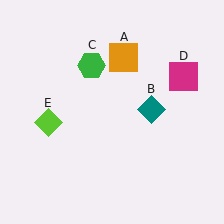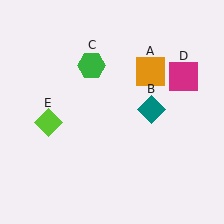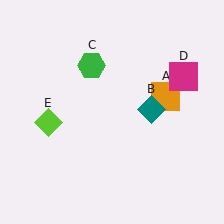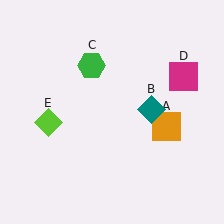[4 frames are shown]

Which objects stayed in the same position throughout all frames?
Teal diamond (object B) and green hexagon (object C) and magenta square (object D) and lime diamond (object E) remained stationary.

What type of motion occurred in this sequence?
The orange square (object A) rotated clockwise around the center of the scene.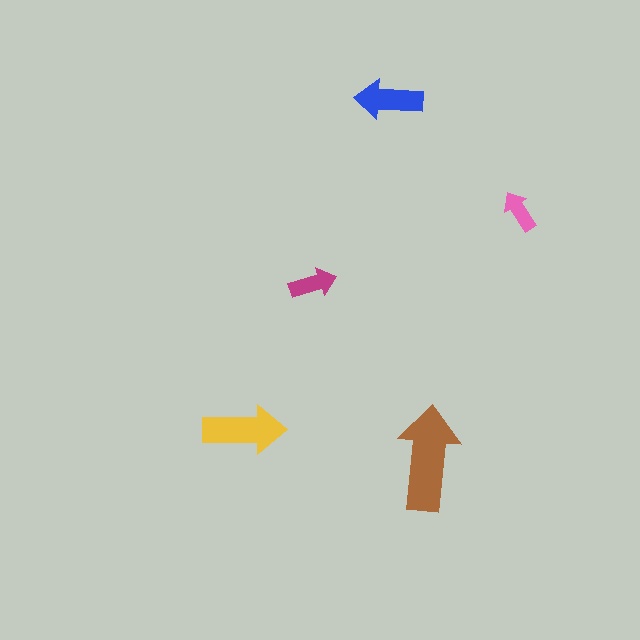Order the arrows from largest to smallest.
the brown one, the yellow one, the blue one, the magenta one, the pink one.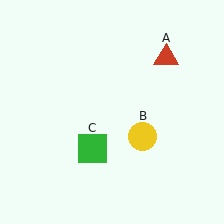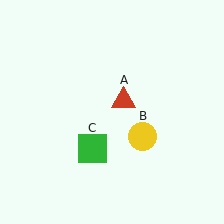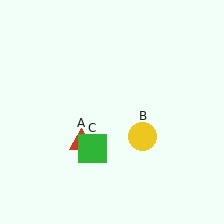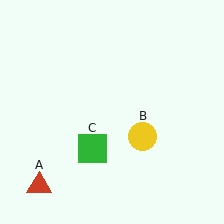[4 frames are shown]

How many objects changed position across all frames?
1 object changed position: red triangle (object A).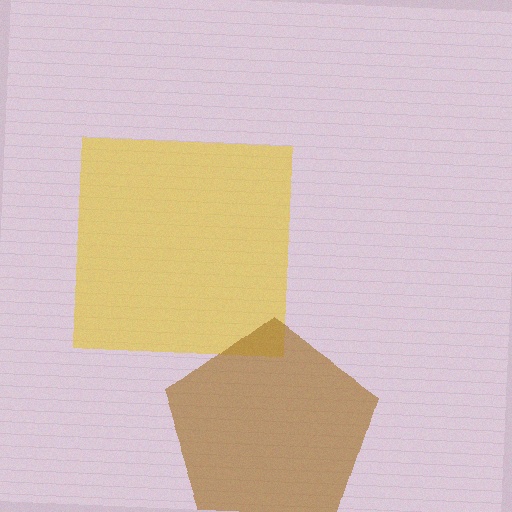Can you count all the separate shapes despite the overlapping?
Yes, there are 2 separate shapes.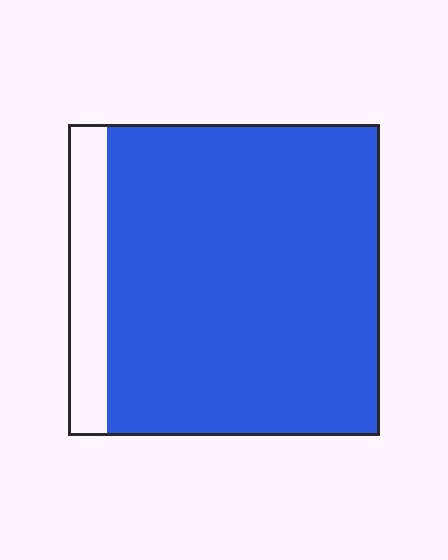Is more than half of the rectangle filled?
Yes.